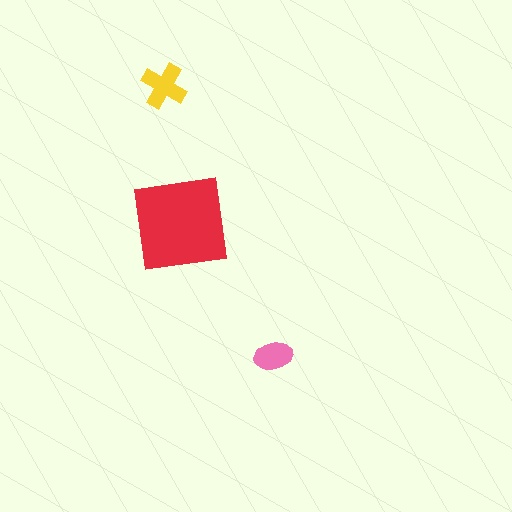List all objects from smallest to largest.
The pink ellipse, the yellow cross, the red square.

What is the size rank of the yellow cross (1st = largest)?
2nd.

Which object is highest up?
The yellow cross is topmost.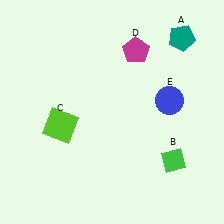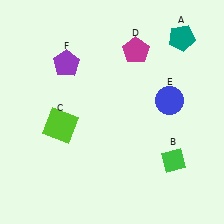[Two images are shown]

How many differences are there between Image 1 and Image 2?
There is 1 difference between the two images.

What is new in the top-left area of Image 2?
A purple pentagon (F) was added in the top-left area of Image 2.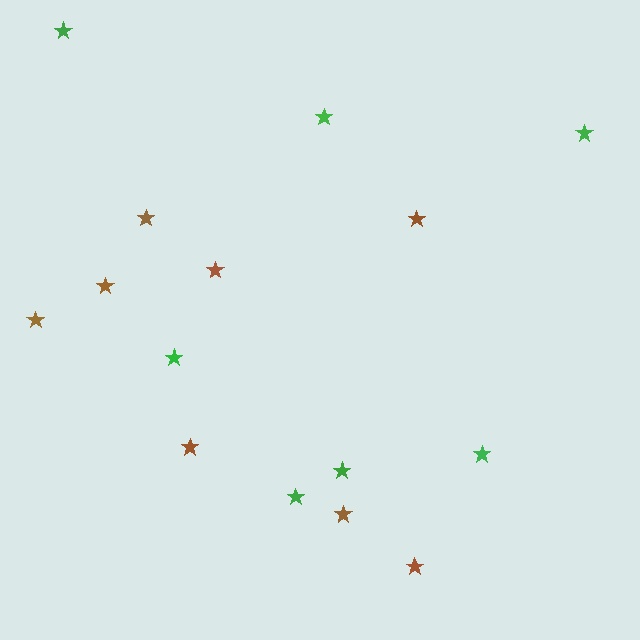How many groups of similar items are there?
There are 2 groups: one group of green stars (7) and one group of brown stars (8).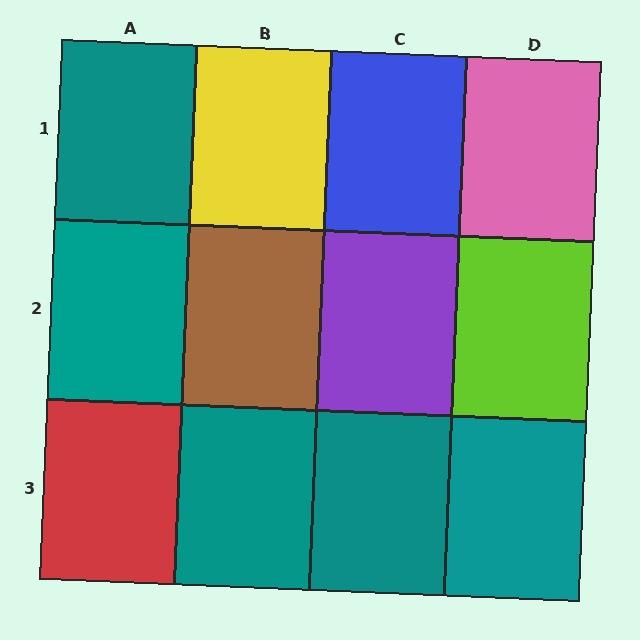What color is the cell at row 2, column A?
Teal.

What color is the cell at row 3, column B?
Teal.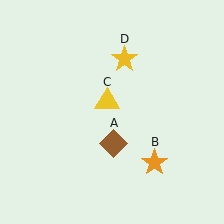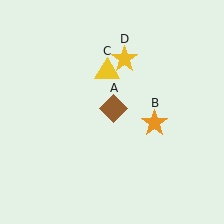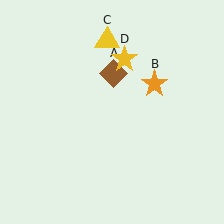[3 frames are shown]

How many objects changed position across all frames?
3 objects changed position: brown diamond (object A), orange star (object B), yellow triangle (object C).